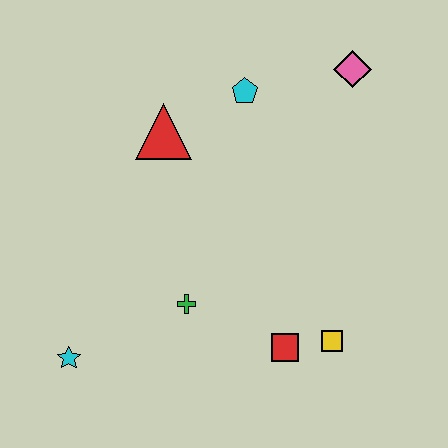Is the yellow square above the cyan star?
Yes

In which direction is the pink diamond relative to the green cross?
The pink diamond is above the green cross.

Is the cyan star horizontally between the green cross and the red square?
No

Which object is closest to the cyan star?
The green cross is closest to the cyan star.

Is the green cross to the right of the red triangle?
Yes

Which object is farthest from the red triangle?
The yellow square is farthest from the red triangle.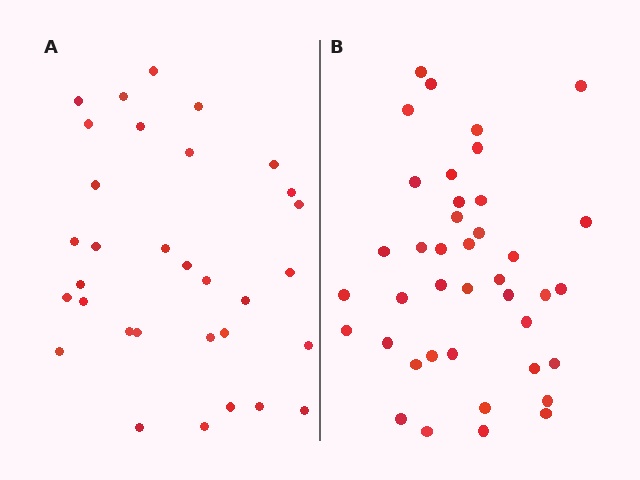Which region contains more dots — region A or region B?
Region B (the right region) has more dots.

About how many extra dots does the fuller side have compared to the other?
Region B has roughly 8 or so more dots than region A.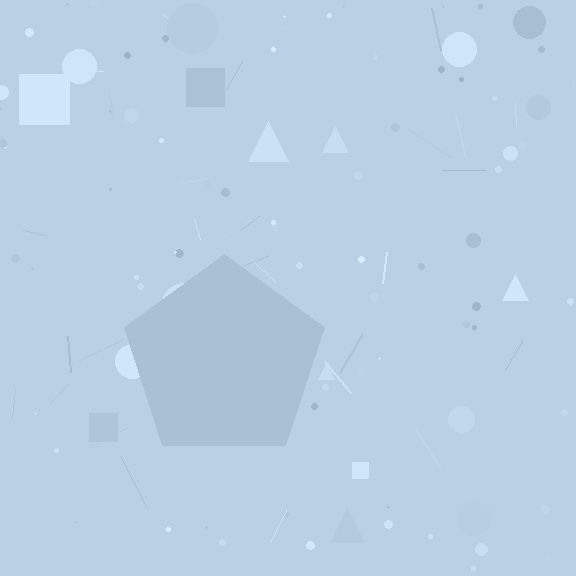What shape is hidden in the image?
A pentagon is hidden in the image.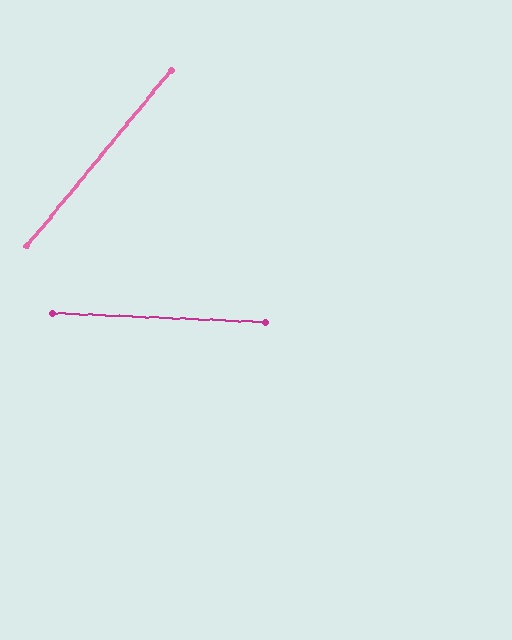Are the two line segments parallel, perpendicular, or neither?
Neither parallel nor perpendicular — they differ by about 53°.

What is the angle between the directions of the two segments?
Approximately 53 degrees.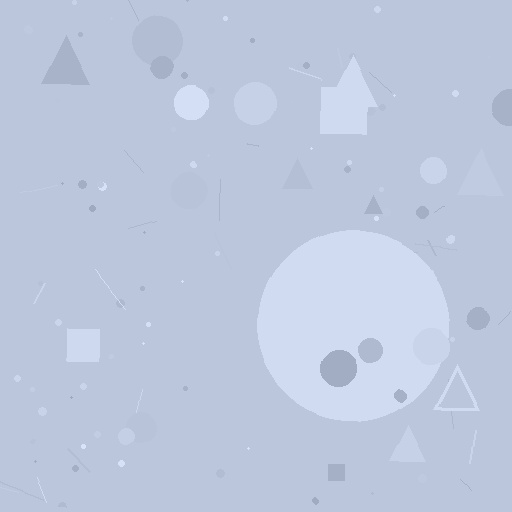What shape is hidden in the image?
A circle is hidden in the image.